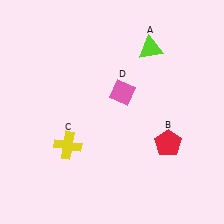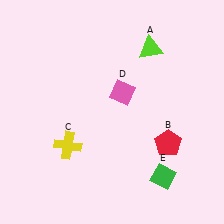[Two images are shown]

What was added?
A green diamond (E) was added in Image 2.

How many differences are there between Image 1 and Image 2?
There is 1 difference between the two images.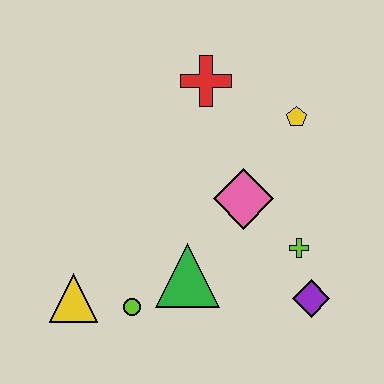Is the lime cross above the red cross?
No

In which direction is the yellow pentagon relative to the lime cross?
The yellow pentagon is above the lime cross.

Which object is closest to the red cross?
The yellow pentagon is closest to the red cross.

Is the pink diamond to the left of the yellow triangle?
No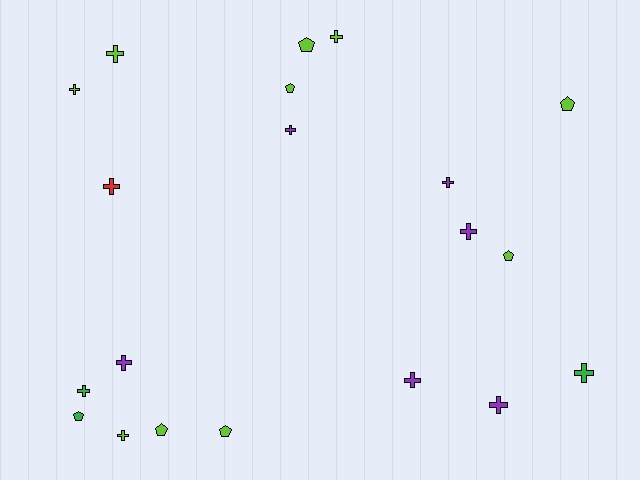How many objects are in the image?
There are 20 objects.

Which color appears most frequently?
Lime, with 10 objects.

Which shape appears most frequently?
Cross, with 13 objects.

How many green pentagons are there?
There is 1 green pentagon.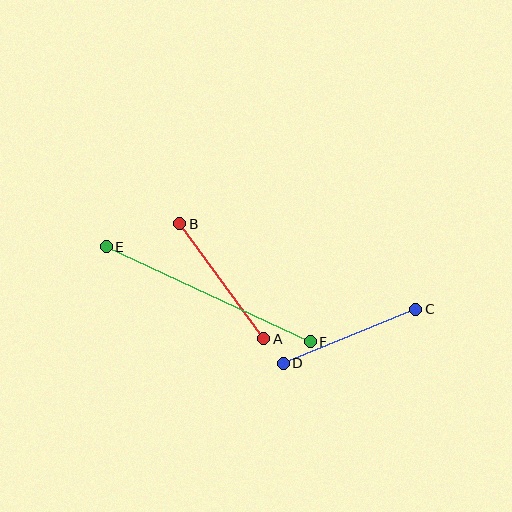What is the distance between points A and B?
The distance is approximately 142 pixels.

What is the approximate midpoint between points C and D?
The midpoint is at approximately (349, 336) pixels.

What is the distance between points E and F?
The distance is approximately 225 pixels.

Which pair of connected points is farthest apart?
Points E and F are farthest apart.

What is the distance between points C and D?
The distance is approximately 143 pixels.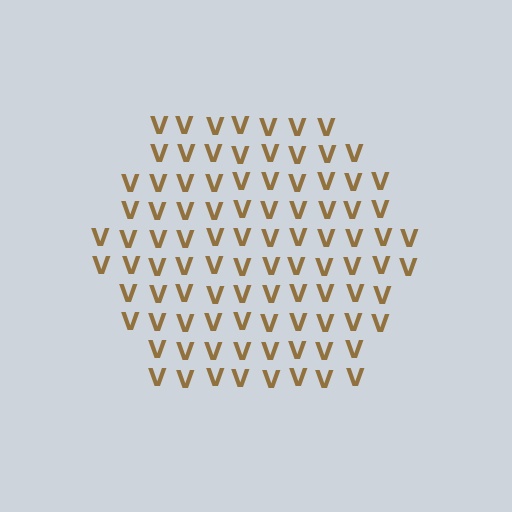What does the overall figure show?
The overall figure shows a hexagon.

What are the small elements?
The small elements are letter V's.